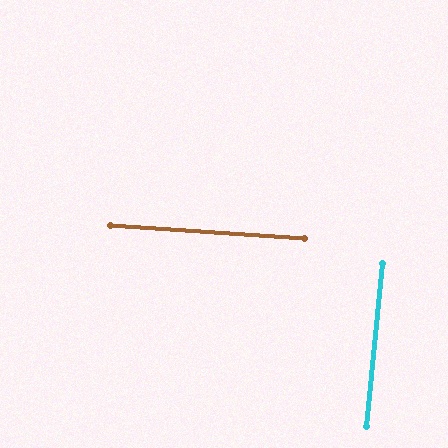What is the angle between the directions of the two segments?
Approximately 88 degrees.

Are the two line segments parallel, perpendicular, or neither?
Perpendicular — they meet at approximately 88°.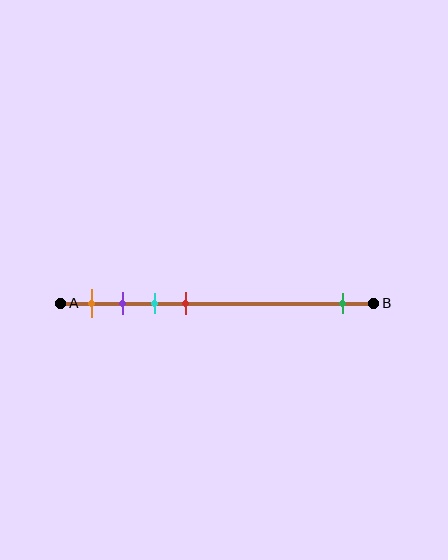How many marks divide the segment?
There are 5 marks dividing the segment.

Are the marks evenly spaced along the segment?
No, the marks are not evenly spaced.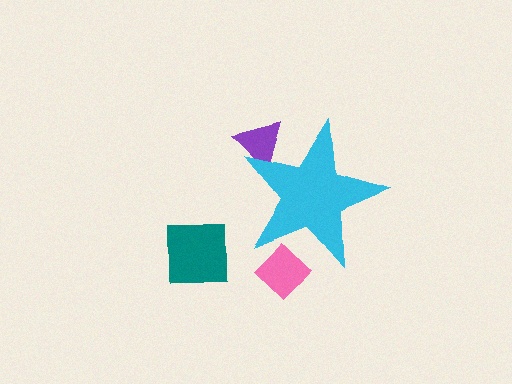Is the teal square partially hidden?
No, the teal square is fully visible.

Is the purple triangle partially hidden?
Yes, the purple triangle is partially hidden behind the cyan star.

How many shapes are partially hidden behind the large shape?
2 shapes are partially hidden.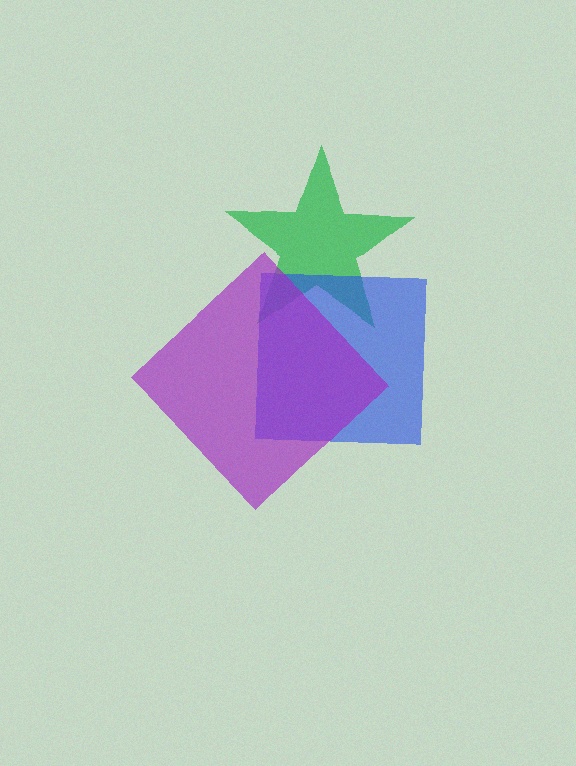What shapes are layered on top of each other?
The layered shapes are: a green star, a blue square, a purple diamond.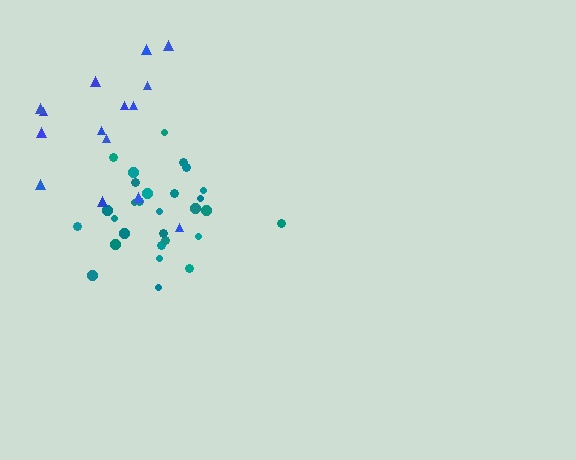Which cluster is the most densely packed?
Teal.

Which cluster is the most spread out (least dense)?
Blue.